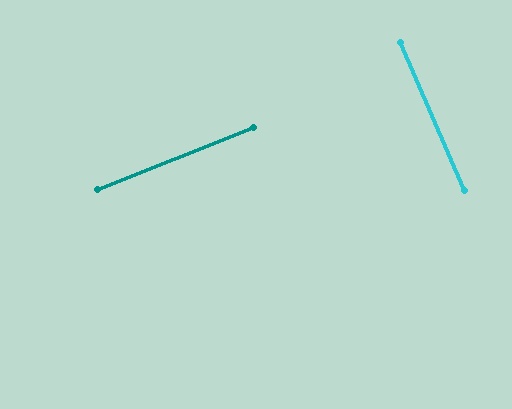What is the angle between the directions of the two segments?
Approximately 89 degrees.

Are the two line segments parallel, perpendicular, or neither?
Perpendicular — they meet at approximately 89°.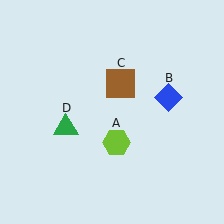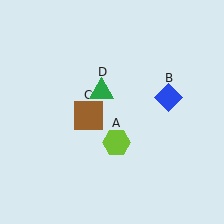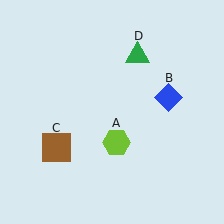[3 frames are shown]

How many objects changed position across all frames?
2 objects changed position: brown square (object C), green triangle (object D).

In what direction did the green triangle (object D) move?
The green triangle (object D) moved up and to the right.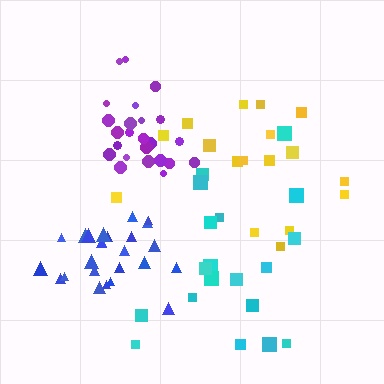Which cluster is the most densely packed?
Purple.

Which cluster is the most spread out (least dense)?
Yellow.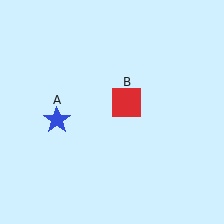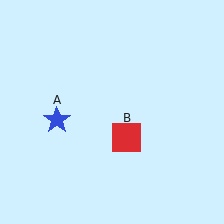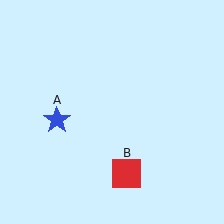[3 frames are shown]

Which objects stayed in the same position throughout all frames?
Blue star (object A) remained stationary.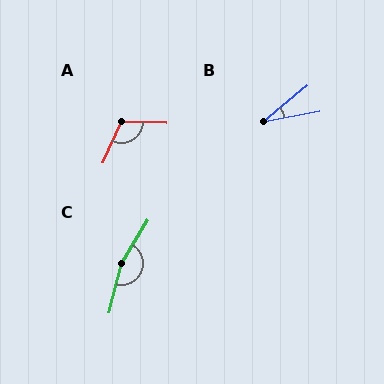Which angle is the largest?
C, at approximately 163 degrees.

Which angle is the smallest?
B, at approximately 29 degrees.